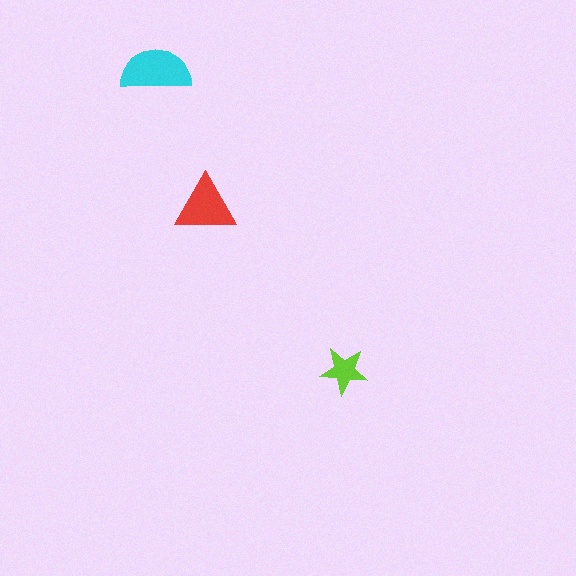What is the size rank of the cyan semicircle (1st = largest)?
1st.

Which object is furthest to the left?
The cyan semicircle is leftmost.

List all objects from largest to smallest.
The cyan semicircle, the red triangle, the lime star.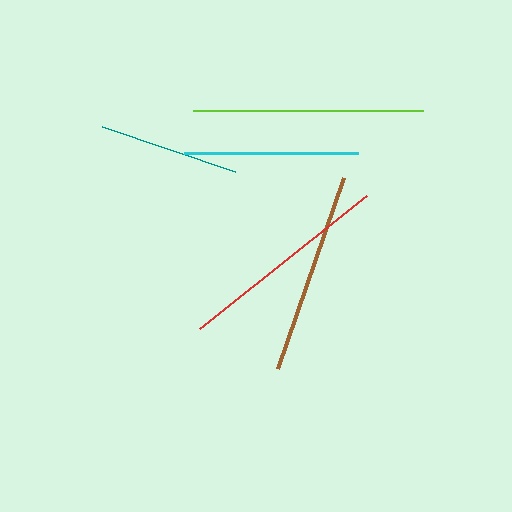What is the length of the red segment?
The red segment is approximately 214 pixels long.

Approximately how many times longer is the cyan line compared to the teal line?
The cyan line is approximately 1.2 times the length of the teal line.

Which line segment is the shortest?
The teal line is the shortest at approximately 140 pixels.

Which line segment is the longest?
The lime line is the longest at approximately 230 pixels.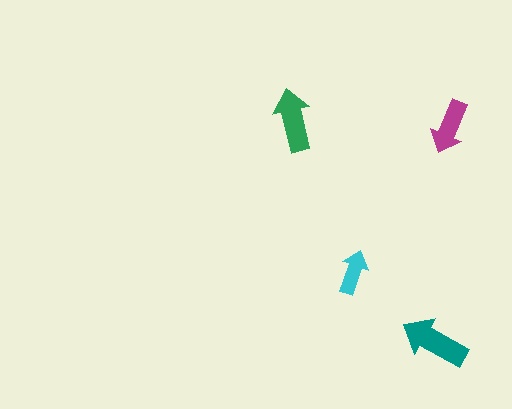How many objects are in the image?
There are 4 objects in the image.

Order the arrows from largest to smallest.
the teal one, the green one, the magenta one, the cyan one.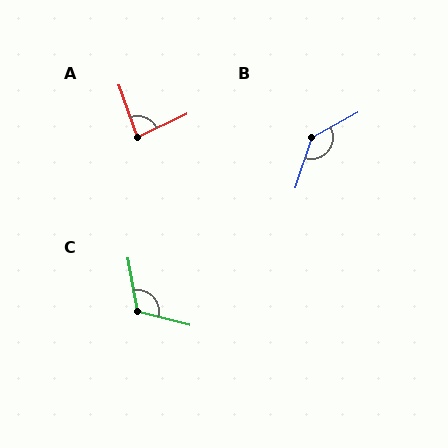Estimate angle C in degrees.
Approximately 114 degrees.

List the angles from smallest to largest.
A (84°), C (114°), B (136°).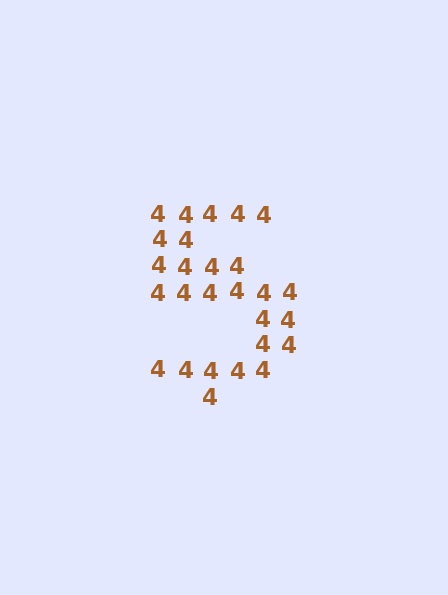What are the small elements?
The small elements are digit 4's.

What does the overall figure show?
The overall figure shows the digit 5.